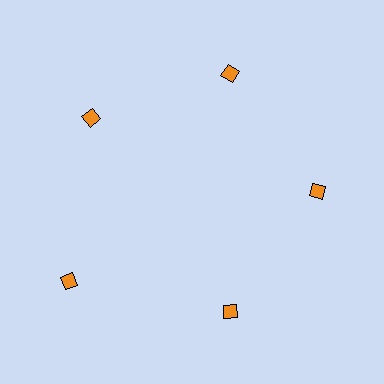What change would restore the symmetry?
The symmetry would be restored by moving it inward, back onto the ring so that all 5 diamonds sit at equal angles and equal distance from the center.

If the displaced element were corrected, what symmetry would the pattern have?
It would have 5-fold rotational symmetry — the pattern would map onto itself every 72 degrees.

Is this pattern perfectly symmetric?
No. The 5 orange diamonds are arranged in a ring, but one element near the 8 o'clock position is pushed outward from the center, breaking the 5-fold rotational symmetry.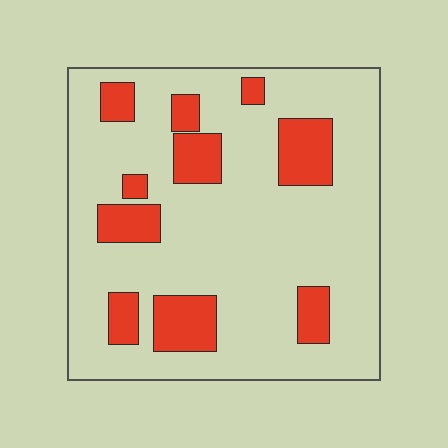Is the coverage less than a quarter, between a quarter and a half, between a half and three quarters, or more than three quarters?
Less than a quarter.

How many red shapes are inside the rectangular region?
10.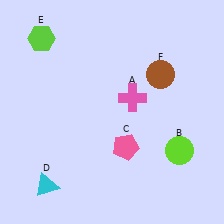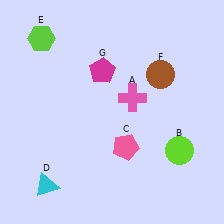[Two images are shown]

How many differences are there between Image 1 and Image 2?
There is 1 difference between the two images.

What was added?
A magenta pentagon (G) was added in Image 2.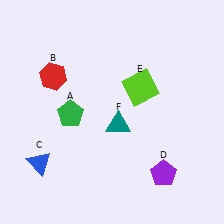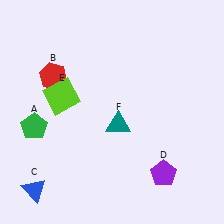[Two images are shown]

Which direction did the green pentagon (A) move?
The green pentagon (A) moved left.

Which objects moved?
The objects that moved are: the green pentagon (A), the blue triangle (C), the lime square (E).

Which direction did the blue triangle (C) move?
The blue triangle (C) moved down.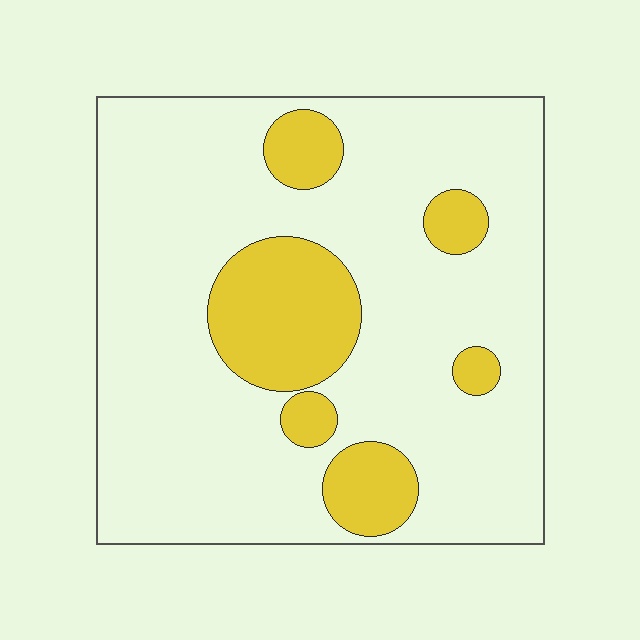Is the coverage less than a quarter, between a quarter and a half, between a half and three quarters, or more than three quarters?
Less than a quarter.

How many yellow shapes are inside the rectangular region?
6.